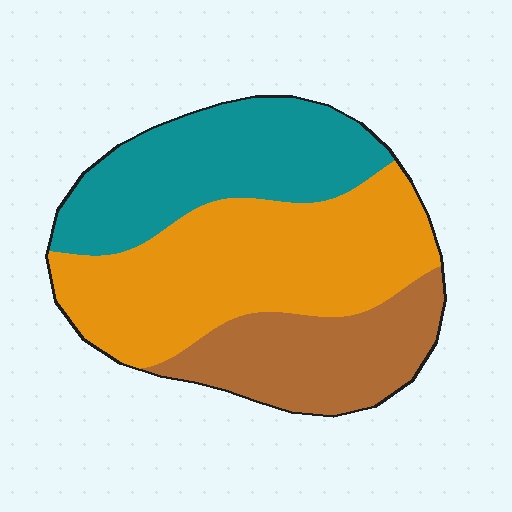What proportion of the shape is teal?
Teal takes up about one third (1/3) of the shape.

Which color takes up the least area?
Brown, at roughly 25%.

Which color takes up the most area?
Orange, at roughly 45%.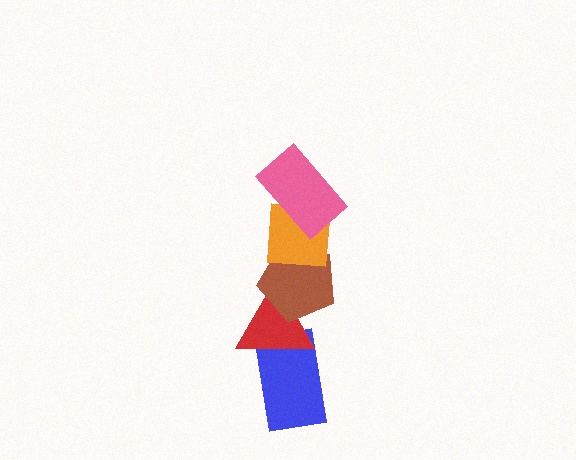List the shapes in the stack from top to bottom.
From top to bottom: the pink rectangle, the orange square, the brown pentagon, the red triangle, the blue rectangle.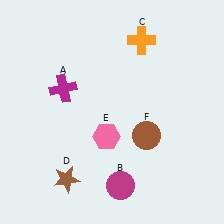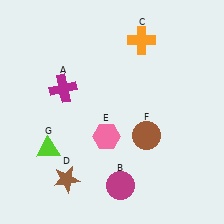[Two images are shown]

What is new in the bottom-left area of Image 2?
A lime triangle (G) was added in the bottom-left area of Image 2.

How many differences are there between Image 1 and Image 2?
There is 1 difference between the two images.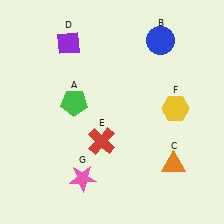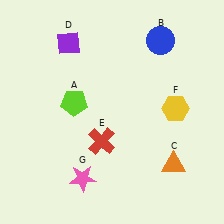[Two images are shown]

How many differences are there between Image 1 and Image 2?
There is 1 difference between the two images.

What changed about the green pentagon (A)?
In Image 1, A is green. In Image 2, it changed to lime.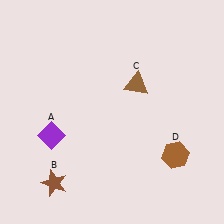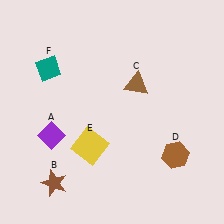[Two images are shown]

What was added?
A yellow square (E), a teal diamond (F) were added in Image 2.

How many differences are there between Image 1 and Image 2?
There are 2 differences between the two images.